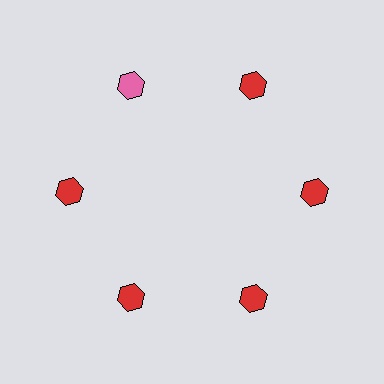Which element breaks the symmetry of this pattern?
The pink hexagon at roughly the 11 o'clock position breaks the symmetry. All other shapes are red hexagons.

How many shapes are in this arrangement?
There are 6 shapes arranged in a ring pattern.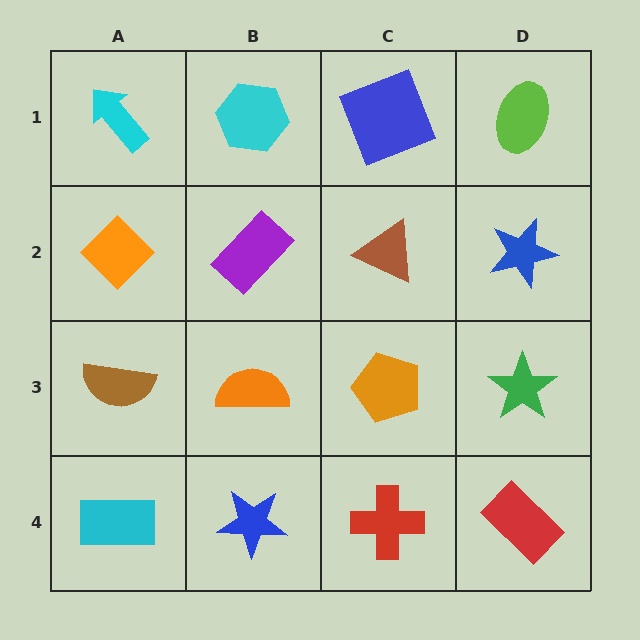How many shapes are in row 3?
4 shapes.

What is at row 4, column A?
A cyan rectangle.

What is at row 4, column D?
A red rectangle.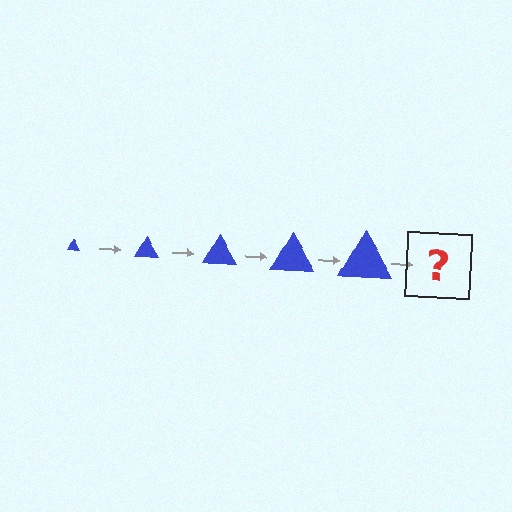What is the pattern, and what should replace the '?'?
The pattern is that the triangle gets progressively larger each step. The '?' should be a blue triangle, larger than the previous one.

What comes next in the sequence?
The next element should be a blue triangle, larger than the previous one.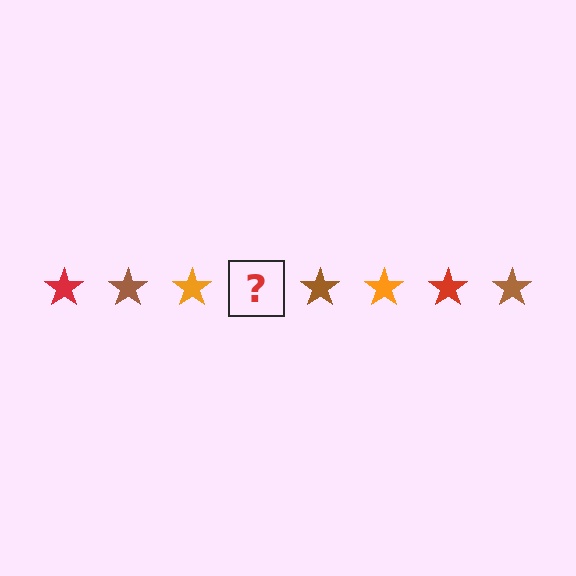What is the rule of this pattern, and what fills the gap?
The rule is that the pattern cycles through red, brown, orange stars. The gap should be filled with a red star.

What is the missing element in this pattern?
The missing element is a red star.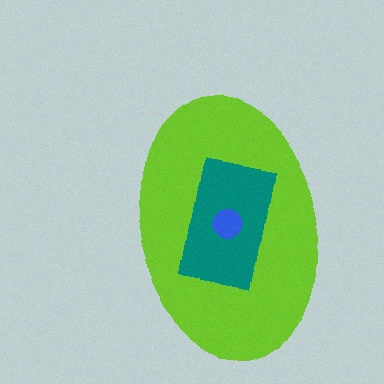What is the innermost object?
The blue circle.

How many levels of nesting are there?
3.